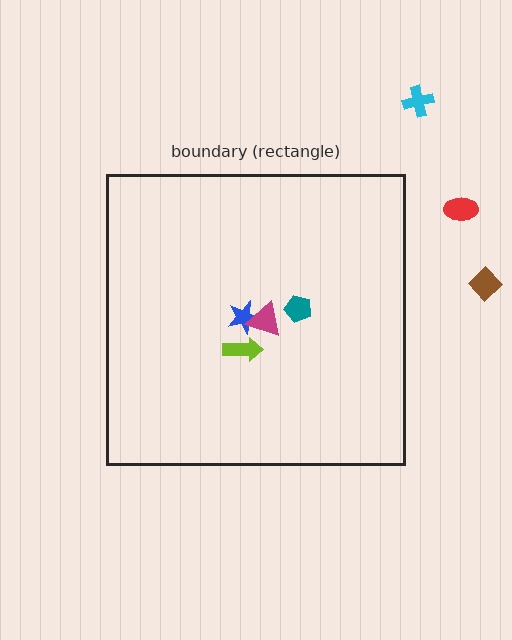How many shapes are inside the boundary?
4 inside, 3 outside.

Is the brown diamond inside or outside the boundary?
Outside.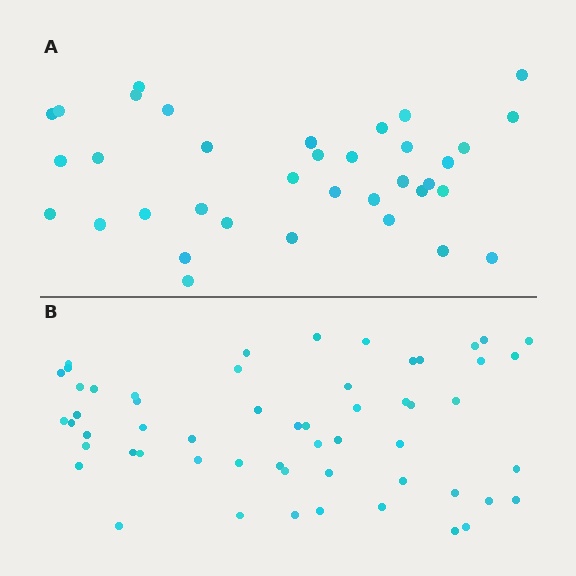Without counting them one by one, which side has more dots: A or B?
Region B (the bottom region) has more dots.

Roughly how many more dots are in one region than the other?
Region B has approximately 20 more dots than region A.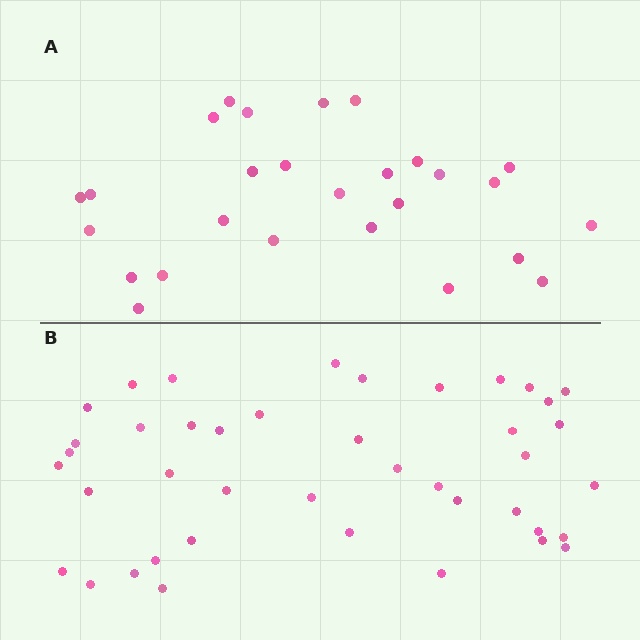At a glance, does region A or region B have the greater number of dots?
Region B (the bottom region) has more dots.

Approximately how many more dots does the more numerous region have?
Region B has approximately 15 more dots than region A.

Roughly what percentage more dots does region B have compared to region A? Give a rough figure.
About 55% more.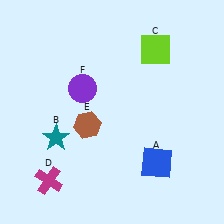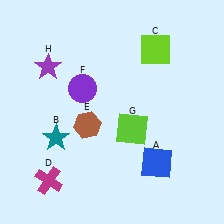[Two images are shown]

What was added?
A lime square (G), a purple star (H) were added in Image 2.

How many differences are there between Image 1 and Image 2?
There are 2 differences between the two images.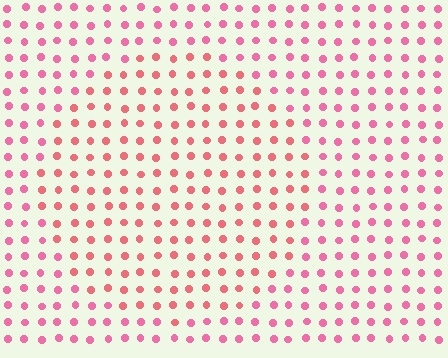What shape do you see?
I see a circle.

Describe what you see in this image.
The image is filled with small pink elements in a uniform arrangement. A circle-shaped region is visible where the elements are tinted to a slightly different hue, forming a subtle color boundary.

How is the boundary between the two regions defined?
The boundary is defined purely by a slight shift in hue (about 21 degrees). Spacing, size, and orientation are identical on both sides.